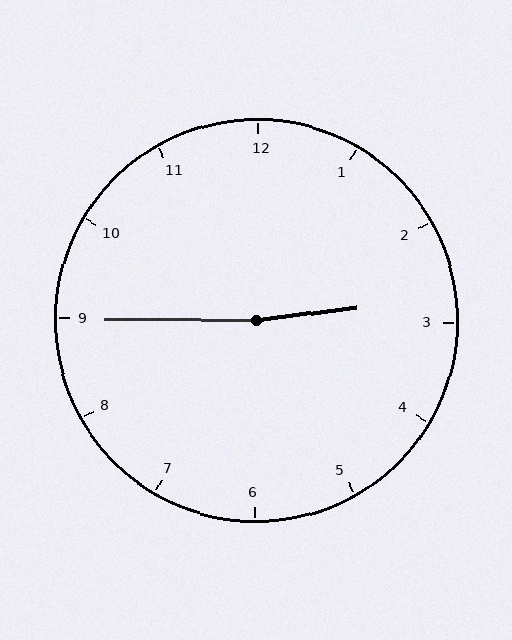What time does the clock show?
2:45.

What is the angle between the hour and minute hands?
Approximately 172 degrees.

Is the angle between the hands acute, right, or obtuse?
It is obtuse.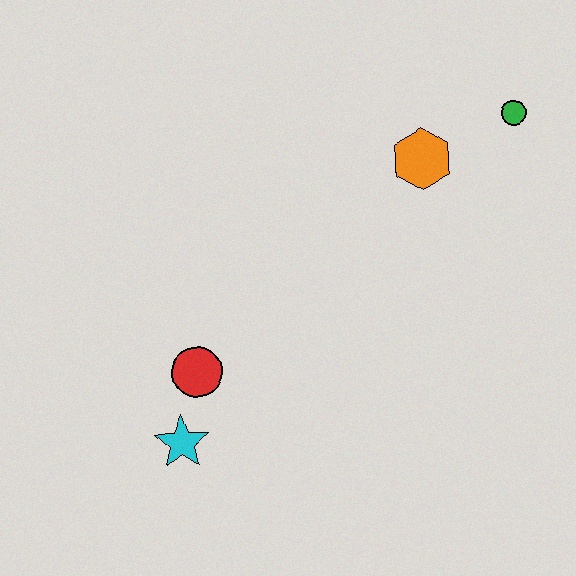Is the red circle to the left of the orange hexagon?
Yes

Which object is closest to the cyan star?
The red circle is closest to the cyan star.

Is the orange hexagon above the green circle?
No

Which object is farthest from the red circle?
The green circle is farthest from the red circle.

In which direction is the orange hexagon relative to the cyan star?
The orange hexagon is above the cyan star.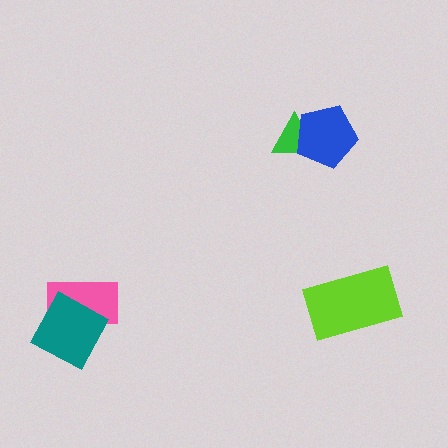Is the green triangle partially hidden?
Yes, it is partially covered by another shape.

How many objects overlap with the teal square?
1 object overlaps with the teal square.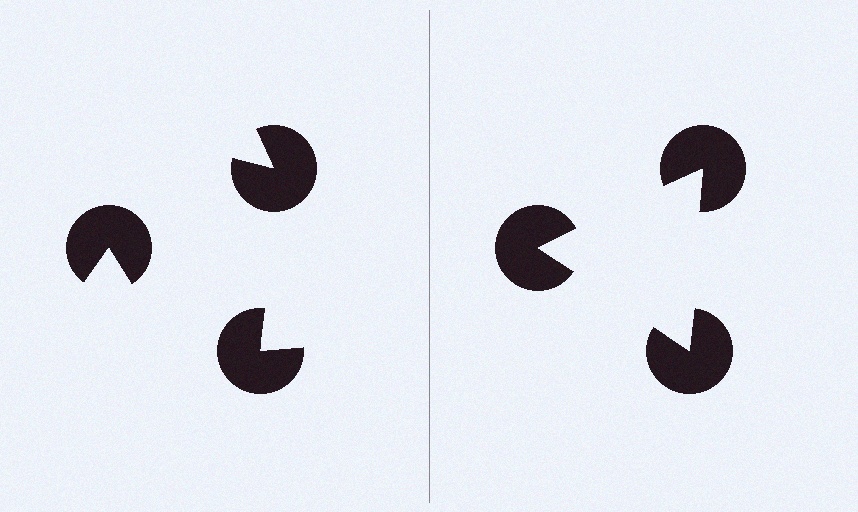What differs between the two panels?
The pac-man discs are positioned identically on both sides; only the wedge orientations differ. On the right they align to a triangle; on the left they are misaligned.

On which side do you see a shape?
An illusory triangle appears on the right side. On the left side the wedge cuts are rotated, so no coherent shape forms.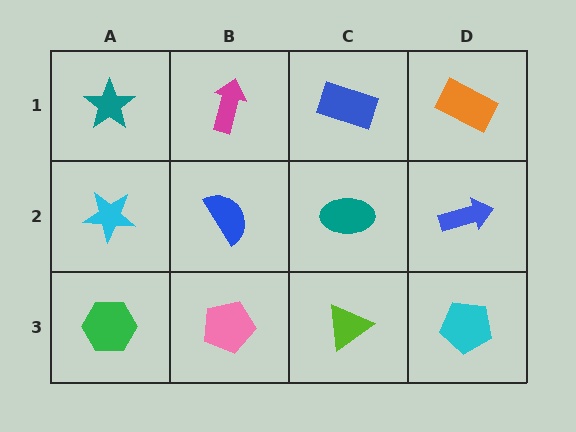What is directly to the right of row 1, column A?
A magenta arrow.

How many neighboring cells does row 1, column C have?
3.